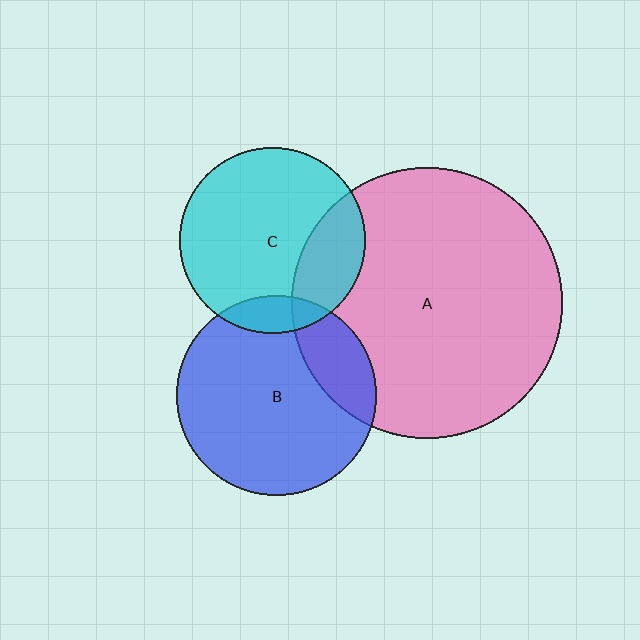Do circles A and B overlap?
Yes.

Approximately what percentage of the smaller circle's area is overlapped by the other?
Approximately 20%.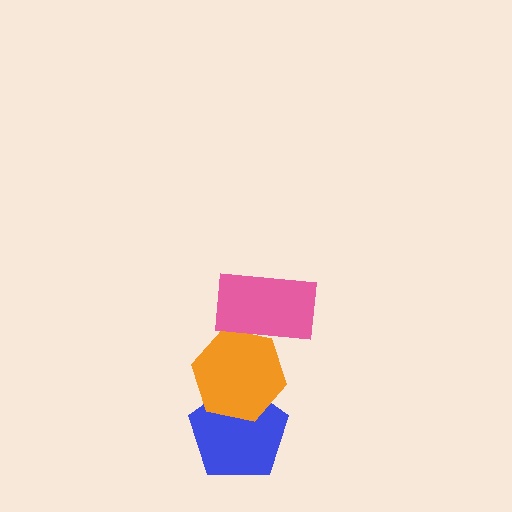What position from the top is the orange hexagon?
The orange hexagon is 2nd from the top.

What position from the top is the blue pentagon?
The blue pentagon is 3rd from the top.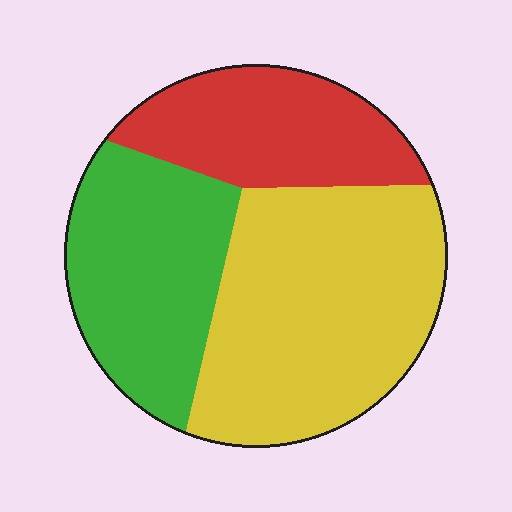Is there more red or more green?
Green.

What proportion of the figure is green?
Green covers roughly 30% of the figure.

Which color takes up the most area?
Yellow, at roughly 45%.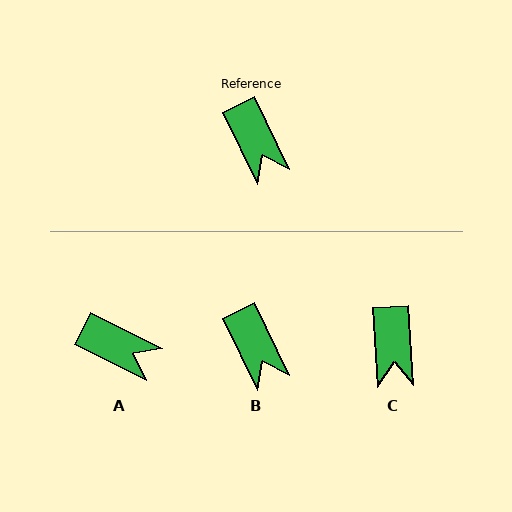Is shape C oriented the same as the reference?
No, it is off by about 22 degrees.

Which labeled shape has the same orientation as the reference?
B.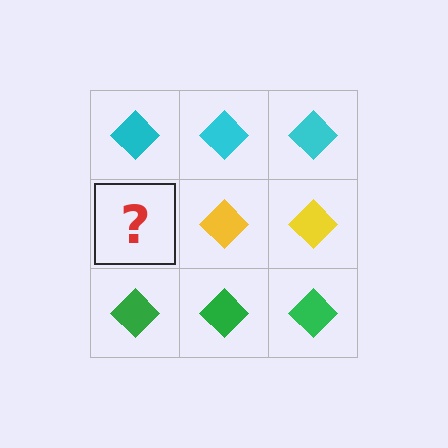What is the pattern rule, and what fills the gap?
The rule is that each row has a consistent color. The gap should be filled with a yellow diamond.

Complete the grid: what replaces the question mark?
The question mark should be replaced with a yellow diamond.